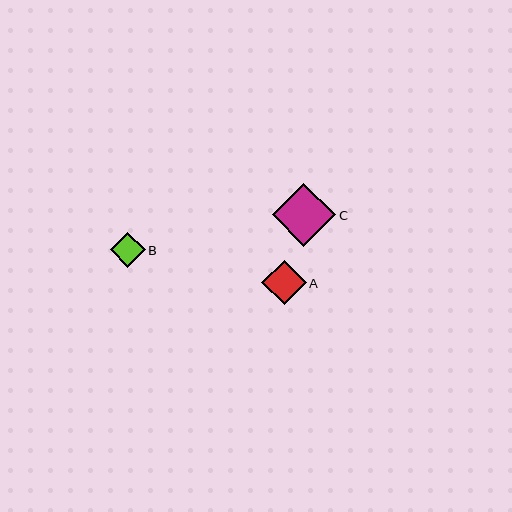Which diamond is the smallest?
Diamond B is the smallest with a size of approximately 35 pixels.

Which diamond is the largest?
Diamond C is the largest with a size of approximately 64 pixels.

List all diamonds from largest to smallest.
From largest to smallest: C, A, B.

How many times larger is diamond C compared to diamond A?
Diamond C is approximately 1.4 times the size of diamond A.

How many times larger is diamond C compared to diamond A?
Diamond C is approximately 1.4 times the size of diamond A.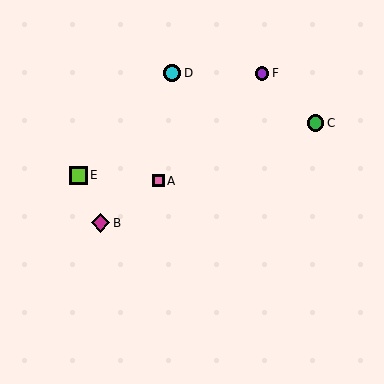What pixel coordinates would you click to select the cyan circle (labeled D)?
Click at (172, 73) to select the cyan circle D.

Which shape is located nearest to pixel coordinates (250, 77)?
The purple circle (labeled F) at (262, 73) is nearest to that location.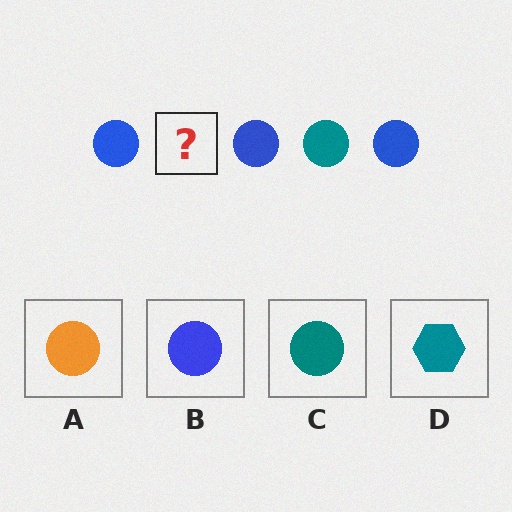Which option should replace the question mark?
Option C.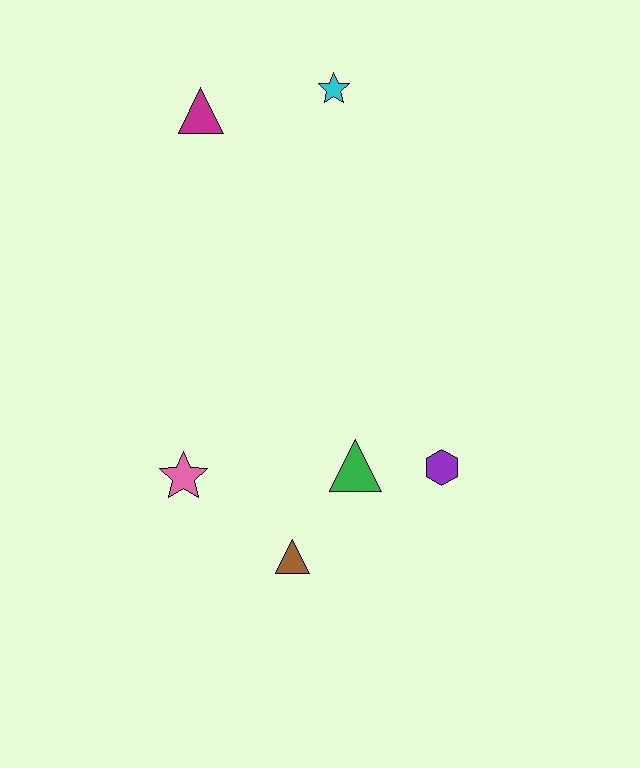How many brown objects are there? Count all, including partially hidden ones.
There is 1 brown object.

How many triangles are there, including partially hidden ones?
There are 3 triangles.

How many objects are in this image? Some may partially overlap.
There are 6 objects.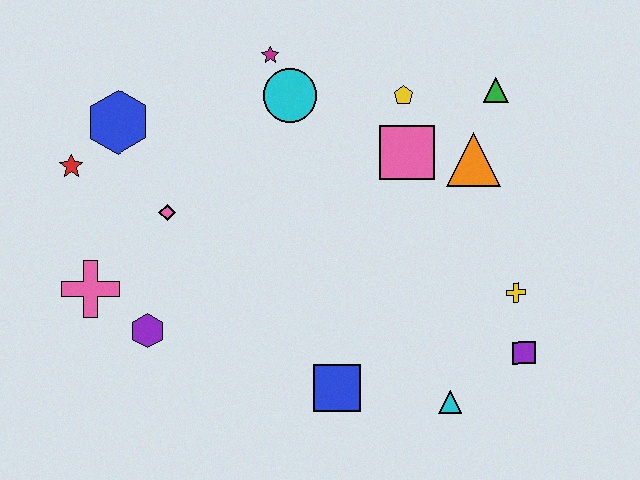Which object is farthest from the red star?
The purple square is farthest from the red star.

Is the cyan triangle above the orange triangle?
No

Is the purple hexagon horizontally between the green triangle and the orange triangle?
No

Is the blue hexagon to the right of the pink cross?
Yes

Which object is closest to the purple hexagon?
The pink cross is closest to the purple hexagon.